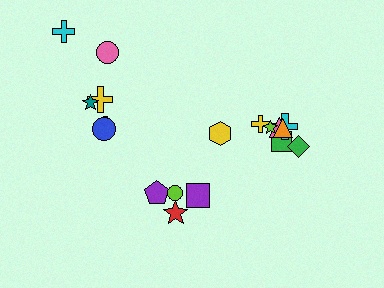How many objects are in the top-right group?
There are 8 objects.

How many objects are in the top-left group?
There are 6 objects.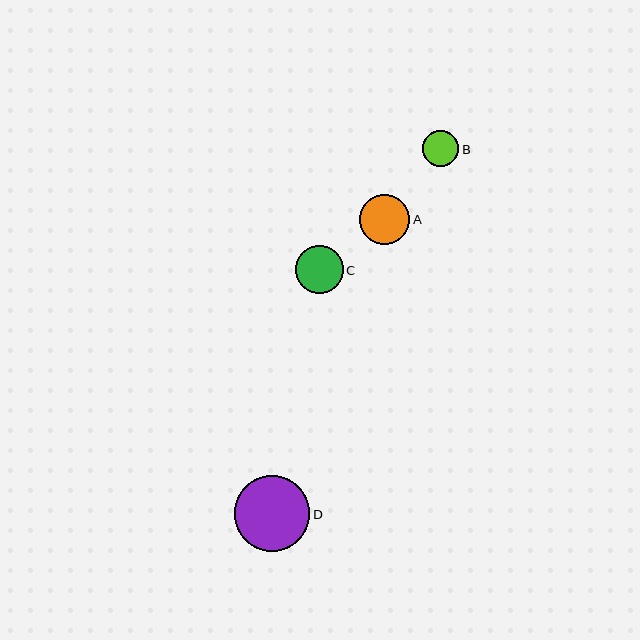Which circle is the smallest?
Circle B is the smallest with a size of approximately 36 pixels.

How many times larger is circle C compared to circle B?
Circle C is approximately 1.3 times the size of circle B.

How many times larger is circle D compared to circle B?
Circle D is approximately 2.1 times the size of circle B.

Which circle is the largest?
Circle D is the largest with a size of approximately 75 pixels.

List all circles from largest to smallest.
From largest to smallest: D, A, C, B.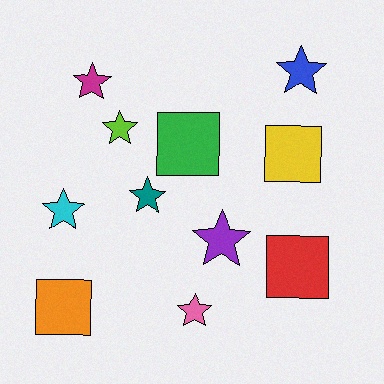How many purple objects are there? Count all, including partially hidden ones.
There is 1 purple object.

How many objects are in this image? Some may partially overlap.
There are 11 objects.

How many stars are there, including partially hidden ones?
There are 7 stars.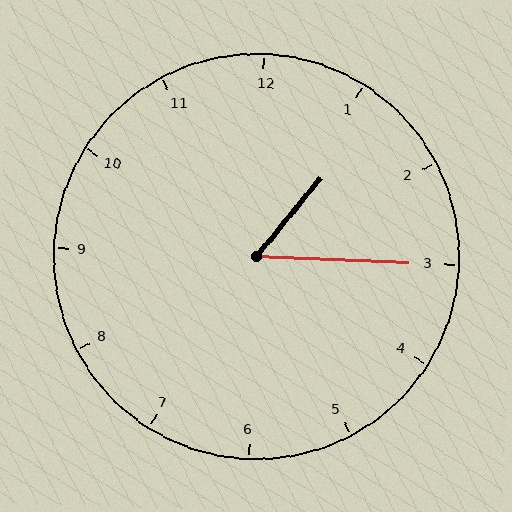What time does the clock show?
1:15.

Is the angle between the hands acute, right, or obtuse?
It is acute.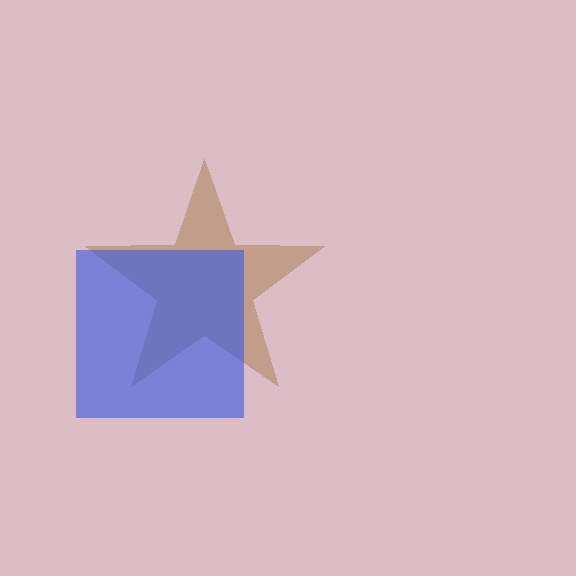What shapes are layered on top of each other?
The layered shapes are: a brown star, a blue square.